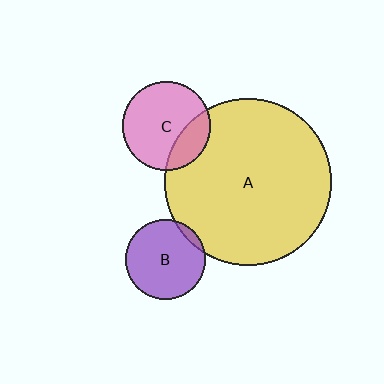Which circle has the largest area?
Circle A (yellow).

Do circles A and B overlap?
Yes.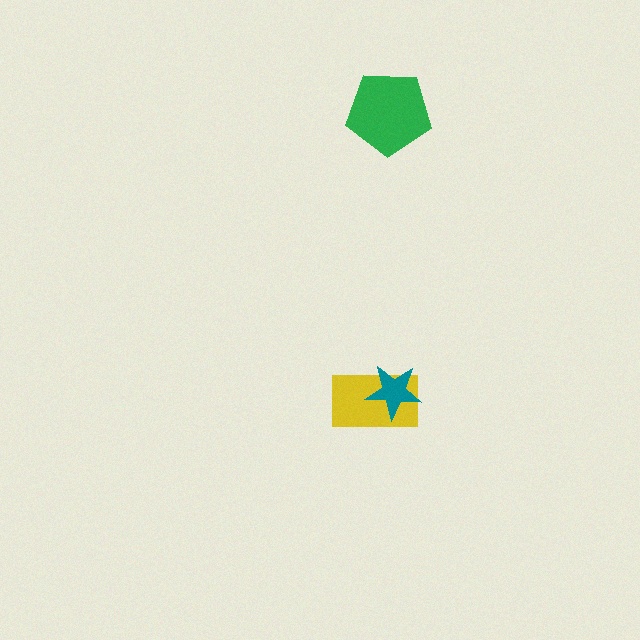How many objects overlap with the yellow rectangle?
1 object overlaps with the yellow rectangle.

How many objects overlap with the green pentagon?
0 objects overlap with the green pentagon.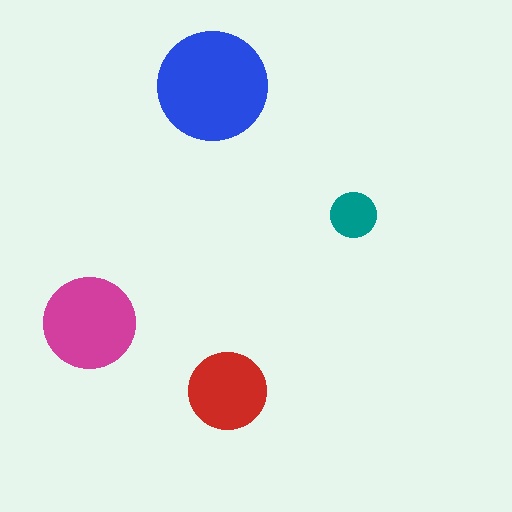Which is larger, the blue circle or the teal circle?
The blue one.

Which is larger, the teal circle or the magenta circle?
The magenta one.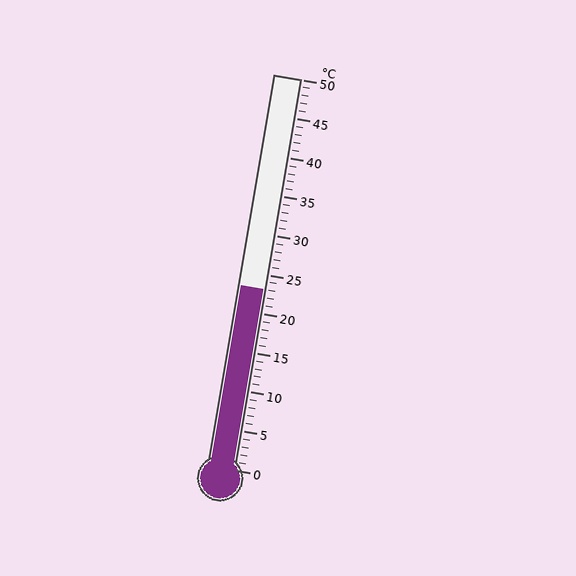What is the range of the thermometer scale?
The thermometer scale ranges from 0°C to 50°C.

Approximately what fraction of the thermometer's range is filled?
The thermometer is filled to approximately 45% of its range.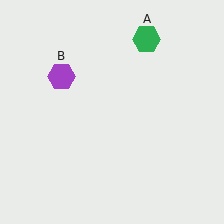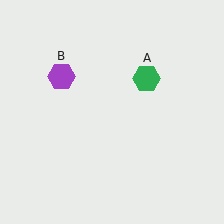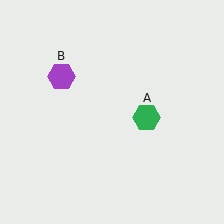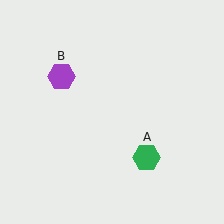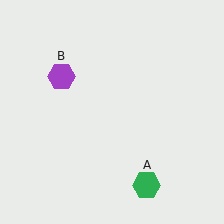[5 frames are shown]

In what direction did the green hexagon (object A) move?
The green hexagon (object A) moved down.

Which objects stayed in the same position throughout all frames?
Purple hexagon (object B) remained stationary.